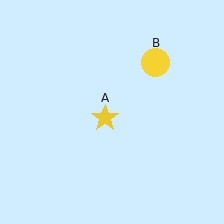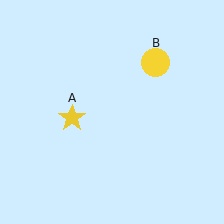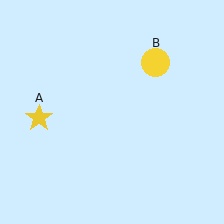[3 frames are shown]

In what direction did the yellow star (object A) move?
The yellow star (object A) moved left.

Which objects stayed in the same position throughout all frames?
Yellow circle (object B) remained stationary.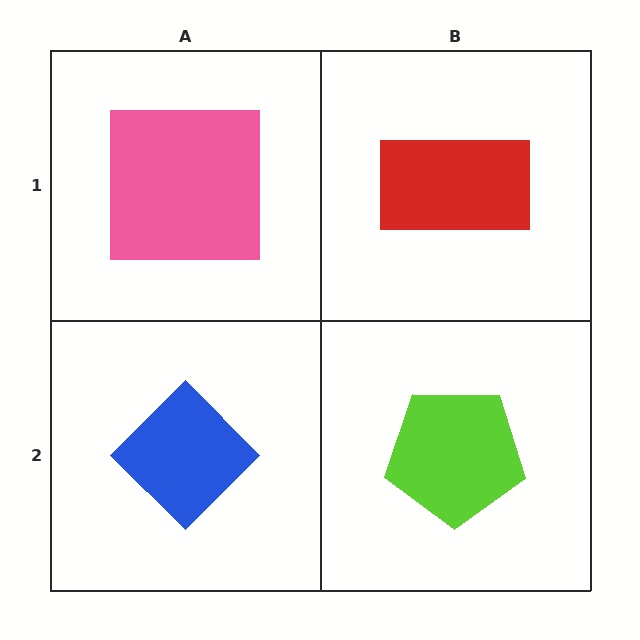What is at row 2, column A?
A blue diamond.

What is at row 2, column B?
A lime pentagon.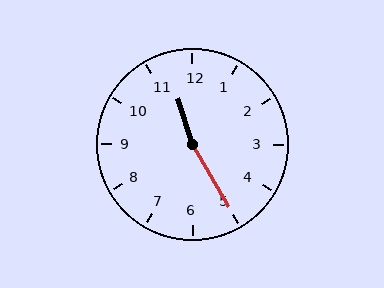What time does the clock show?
11:25.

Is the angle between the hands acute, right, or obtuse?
It is obtuse.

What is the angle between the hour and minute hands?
Approximately 168 degrees.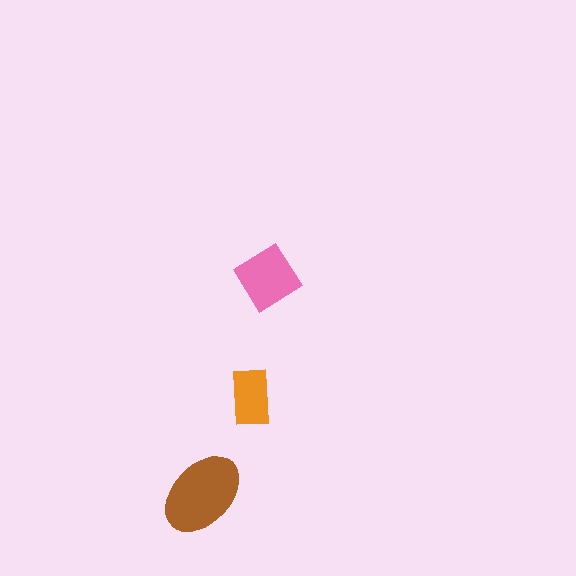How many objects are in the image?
There are 3 objects in the image.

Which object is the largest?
The brown ellipse.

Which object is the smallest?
The orange rectangle.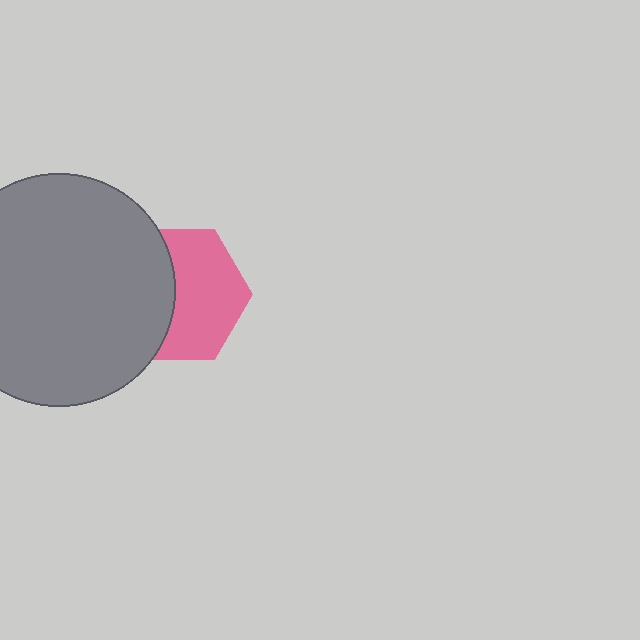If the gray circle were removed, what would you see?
You would see the complete pink hexagon.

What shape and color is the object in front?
The object in front is a gray circle.